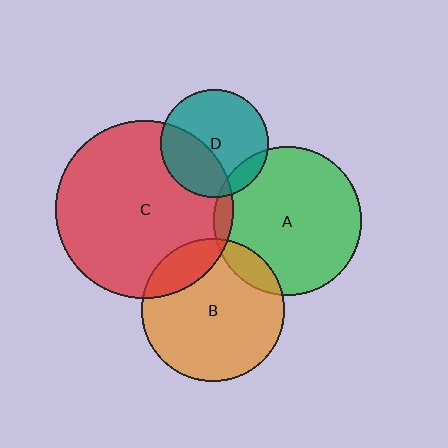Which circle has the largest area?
Circle C (red).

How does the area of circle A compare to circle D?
Approximately 1.9 times.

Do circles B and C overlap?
Yes.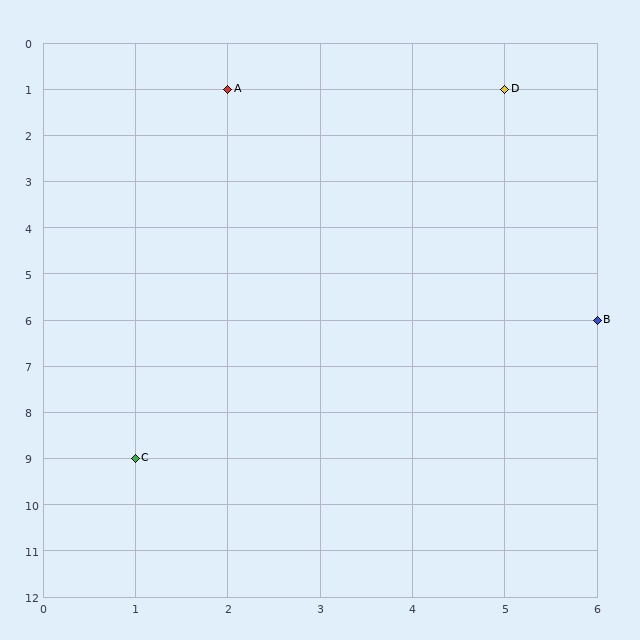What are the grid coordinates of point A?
Point A is at grid coordinates (2, 1).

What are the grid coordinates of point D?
Point D is at grid coordinates (5, 1).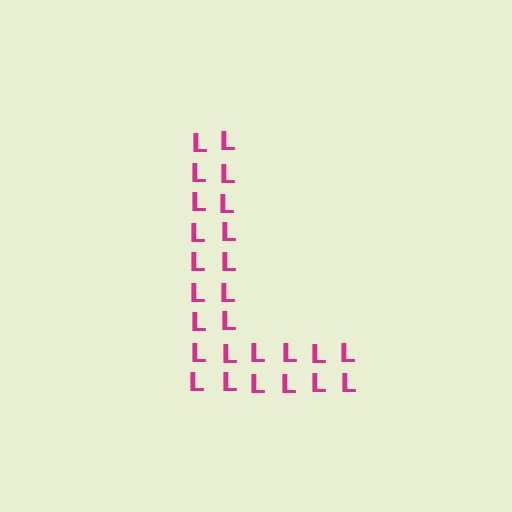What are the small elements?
The small elements are letter L's.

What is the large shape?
The large shape is the letter L.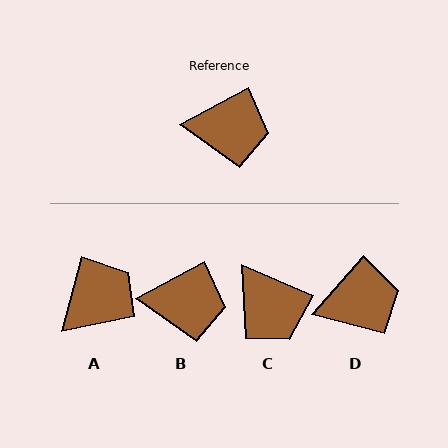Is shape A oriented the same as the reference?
No, it is off by about 47 degrees.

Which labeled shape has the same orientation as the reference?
B.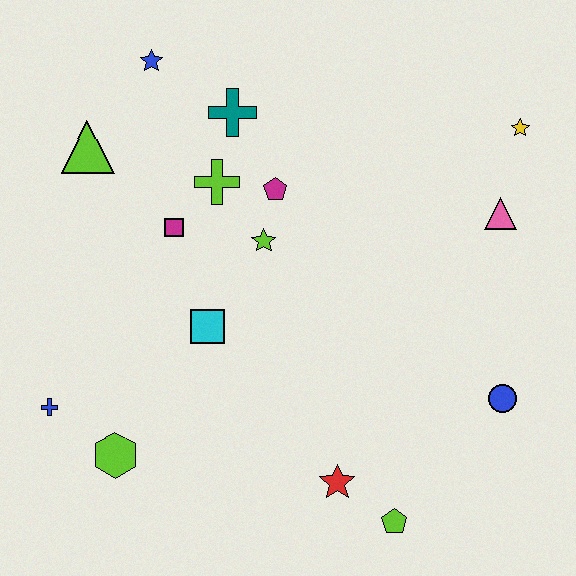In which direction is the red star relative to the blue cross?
The red star is to the right of the blue cross.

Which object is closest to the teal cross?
The lime cross is closest to the teal cross.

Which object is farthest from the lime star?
The lime pentagon is farthest from the lime star.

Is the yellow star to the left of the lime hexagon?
No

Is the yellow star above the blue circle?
Yes